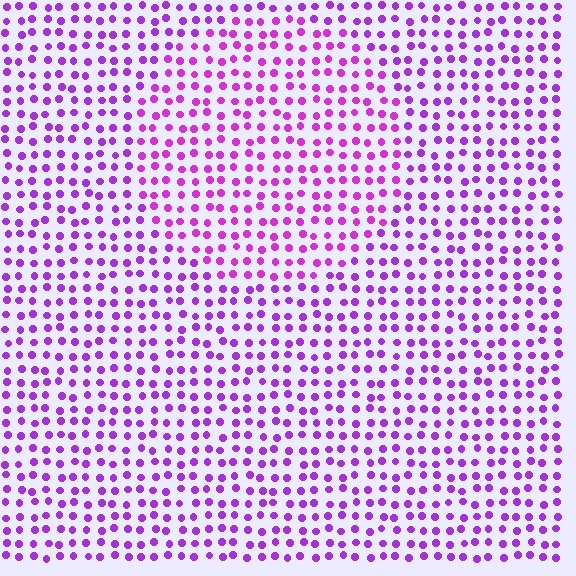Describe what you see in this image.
The image is filled with small purple elements in a uniform arrangement. A circle-shaped region is visible where the elements are tinted to a slightly different hue, forming a subtle color boundary.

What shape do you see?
I see a circle.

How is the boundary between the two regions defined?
The boundary is defined purely by a slight shift in hue (about 18 degrees). Spacing, size, and orientation are identical on both sides.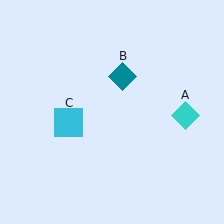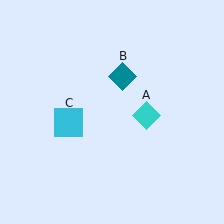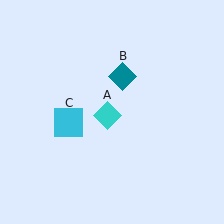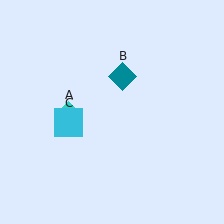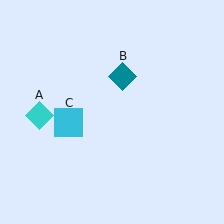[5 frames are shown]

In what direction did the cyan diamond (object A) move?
The cyan diamond (object A) moved left.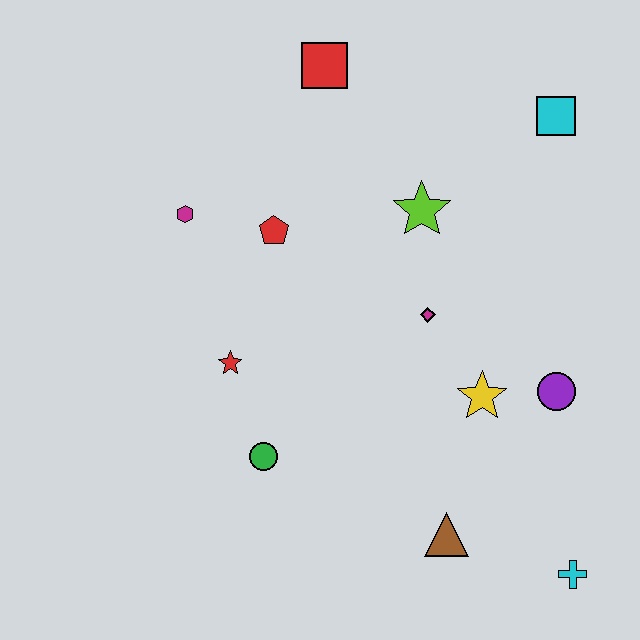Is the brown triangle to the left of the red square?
No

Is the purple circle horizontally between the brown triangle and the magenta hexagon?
No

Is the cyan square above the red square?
No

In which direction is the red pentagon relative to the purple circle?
The red pentagon is to the left of the purple circle.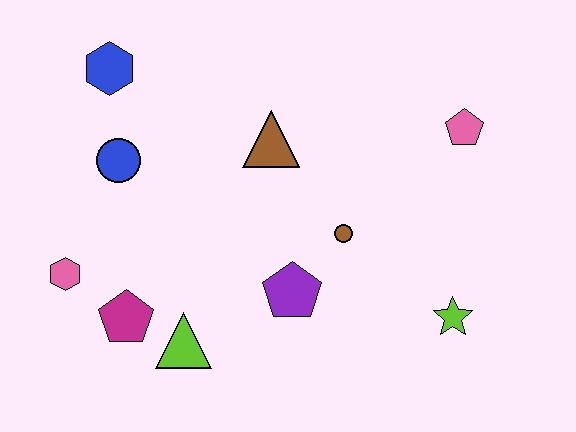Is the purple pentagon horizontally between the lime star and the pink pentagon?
No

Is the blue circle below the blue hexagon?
Yes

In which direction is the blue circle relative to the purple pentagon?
The blue circle is to the left of the purple pentagon.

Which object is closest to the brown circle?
The purple pentagon is closest to the brown circle.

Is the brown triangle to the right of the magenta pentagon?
Yes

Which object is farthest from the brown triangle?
The lime star is farthest from the brown triangle.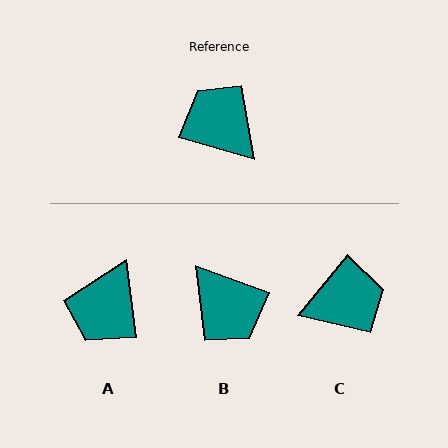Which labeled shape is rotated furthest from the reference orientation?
B, about 177 degrees away.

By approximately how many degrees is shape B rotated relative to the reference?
Approximately 177 degrees counter-clockwise.